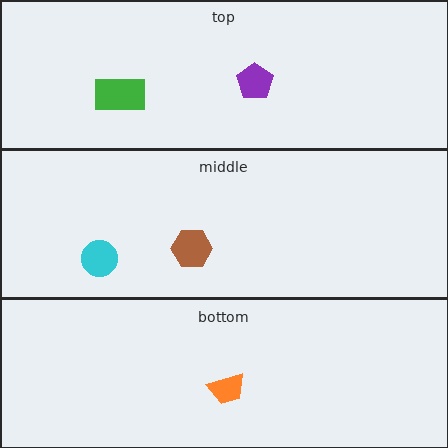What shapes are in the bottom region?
The orange trapezoid.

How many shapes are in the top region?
2.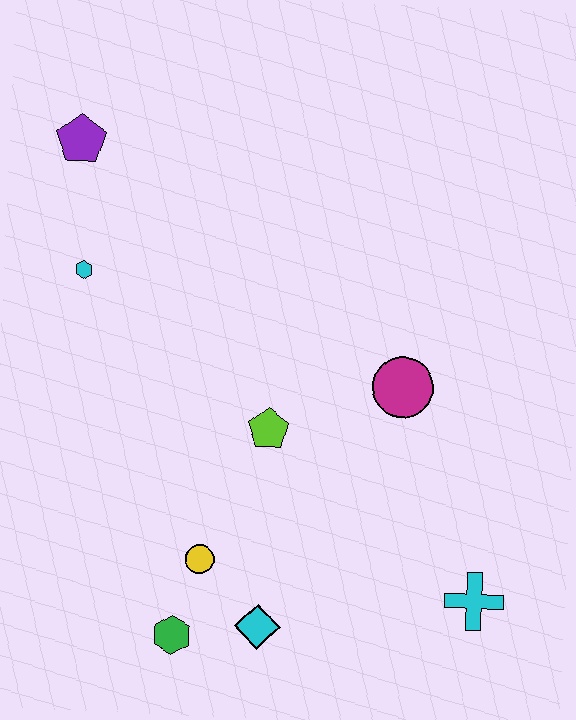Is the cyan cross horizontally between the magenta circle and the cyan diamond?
No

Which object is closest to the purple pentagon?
The cyan hexagon is closest to the purple pentagon.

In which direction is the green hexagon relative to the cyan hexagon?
The green hexagon is below the cyan hexagon.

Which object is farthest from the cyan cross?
The purple pentagon is farthest from the cyan cross.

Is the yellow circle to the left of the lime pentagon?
Yes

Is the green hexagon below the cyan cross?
Yes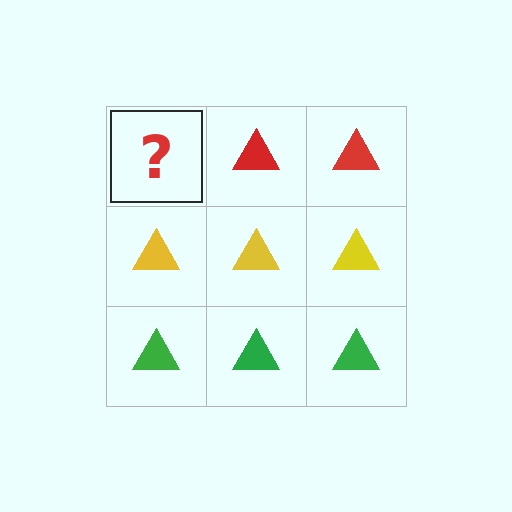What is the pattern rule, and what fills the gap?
The rule is that each row has a consistent color. The gap should be filled with a red triangle.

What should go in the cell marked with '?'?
The missing cell should contain a red triangle.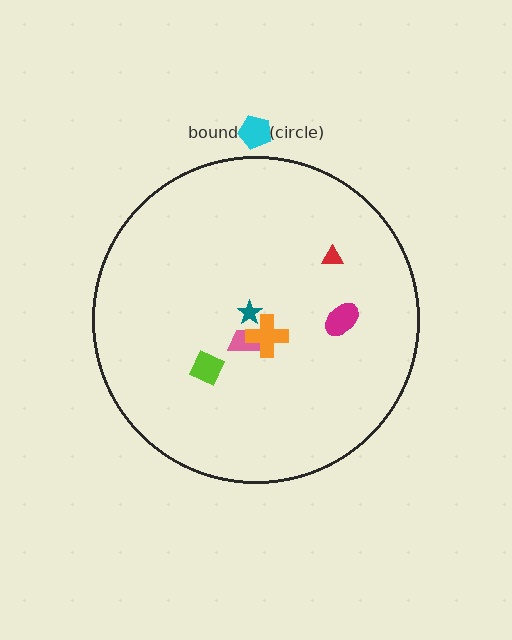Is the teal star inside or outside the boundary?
Inside.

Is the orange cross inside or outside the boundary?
Inside.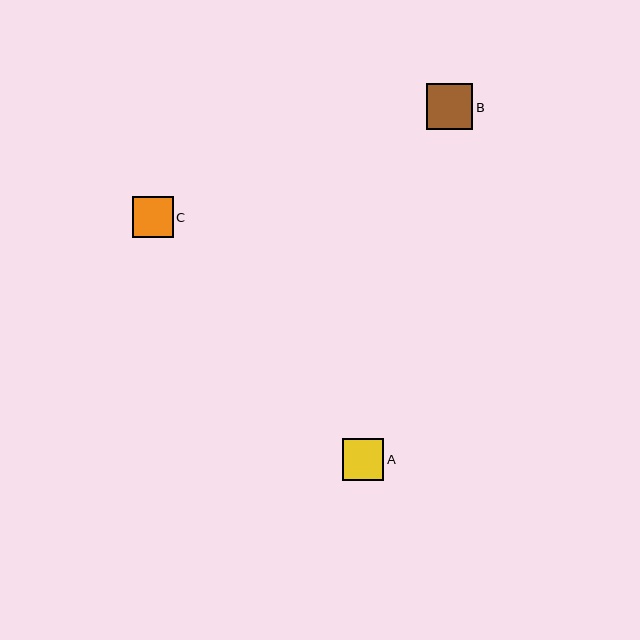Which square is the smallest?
Square C is the smallest with a size of approximately 41 pixels.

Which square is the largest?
Square B is the largest with a size of approximately 46 pixels.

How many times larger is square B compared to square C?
Square B is approximately 1.1 times the size of square C.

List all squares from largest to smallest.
From largest to smallest: B, A, C.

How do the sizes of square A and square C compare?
Square A and square C are approximately the same size.